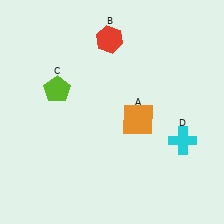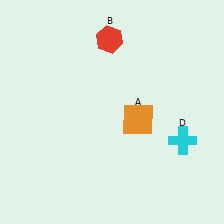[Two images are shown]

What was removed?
The lime pentagon (C) was removed in Image 2.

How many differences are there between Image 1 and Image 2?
There is 1 difference between the two images.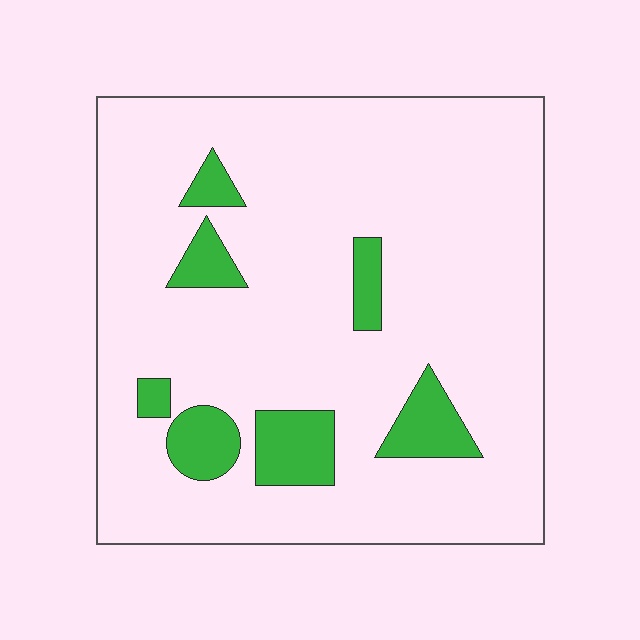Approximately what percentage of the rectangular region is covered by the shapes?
Approximately 10%.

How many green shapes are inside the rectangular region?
7.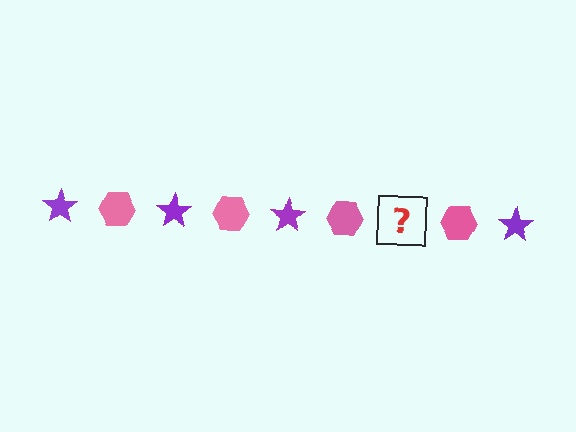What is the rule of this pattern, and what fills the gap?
The rule is that the pattern alternates between purple star and pink hexagon. The gap should be filled with a purple star.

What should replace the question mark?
The question mark should be replaced with a purple star.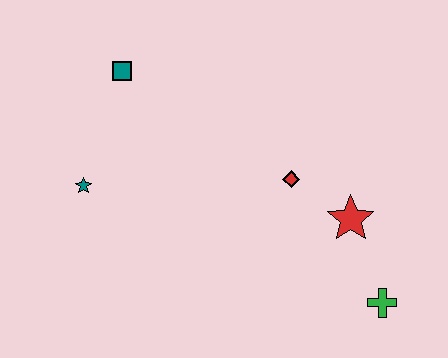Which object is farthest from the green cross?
The teal square is farthest from the green cross.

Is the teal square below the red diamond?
No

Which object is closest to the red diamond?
The red star is closest to the red diamond.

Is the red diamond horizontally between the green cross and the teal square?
Yes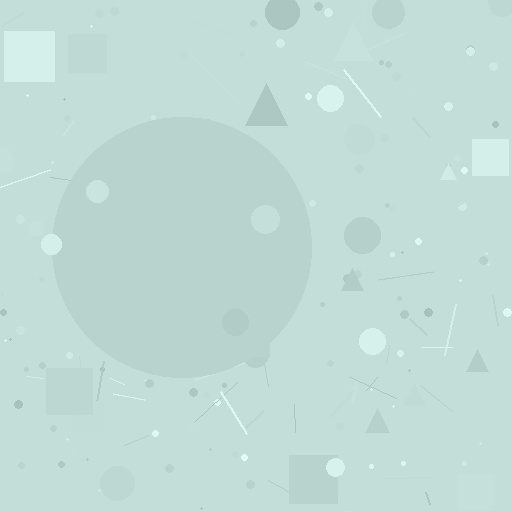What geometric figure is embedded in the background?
A circle is embedded in the background.